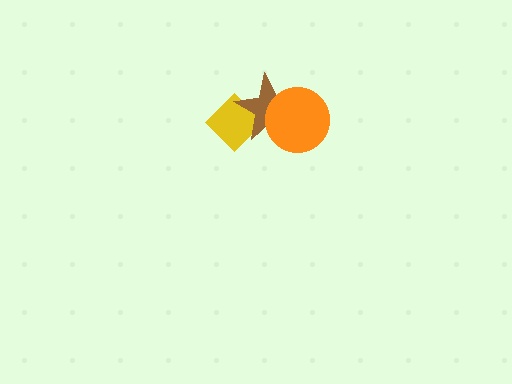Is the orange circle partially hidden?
No, no other shape covers it.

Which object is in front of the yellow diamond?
The brown star is in front of the yellow diamond.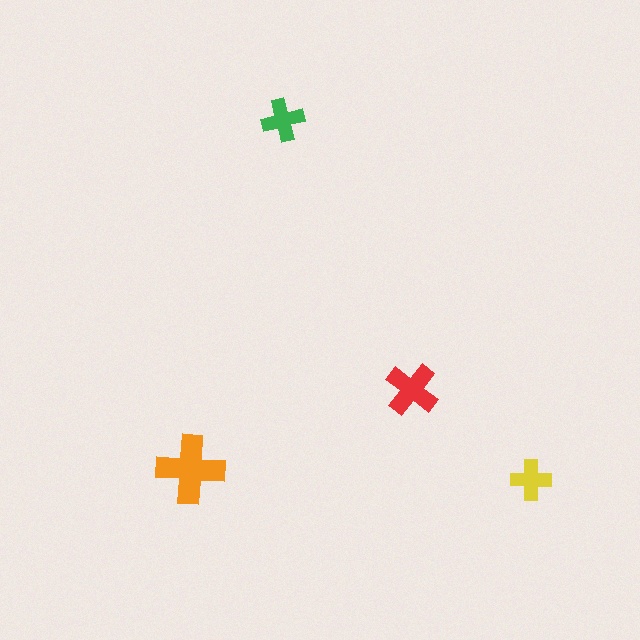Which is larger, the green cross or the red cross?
The red one.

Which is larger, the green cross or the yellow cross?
The green one.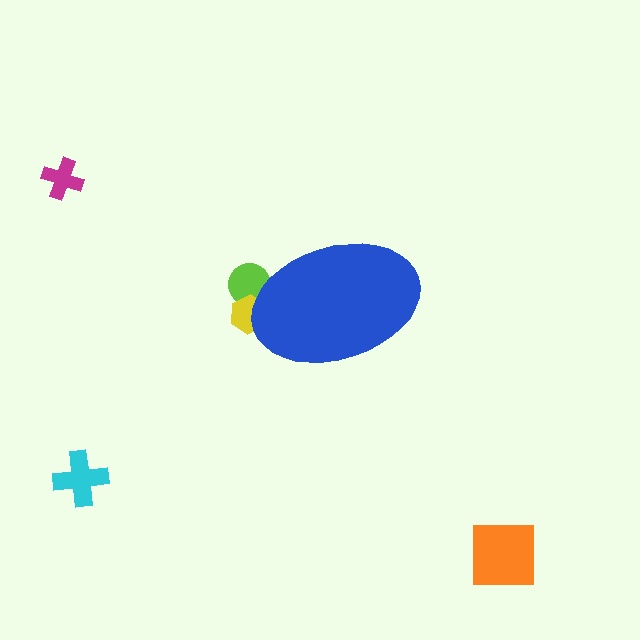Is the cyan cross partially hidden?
No, the cyan cross is fully visible.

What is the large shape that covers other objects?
A blue ellipse.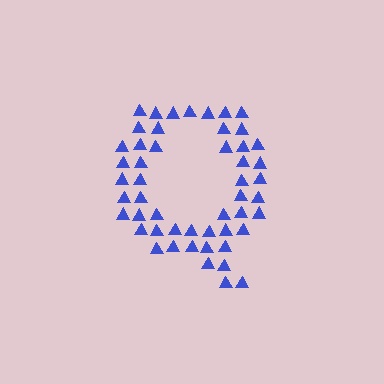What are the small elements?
The small elements are triangles.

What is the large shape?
The large shape is the letter Q.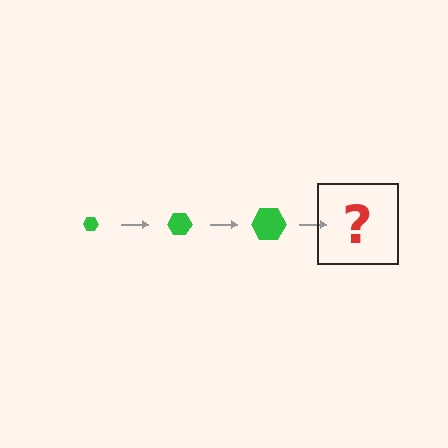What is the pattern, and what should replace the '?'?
The pattern is that the hexagon gets progressively larger each step. The '?' should be a green hexagon, larger than the previous one.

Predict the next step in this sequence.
The next step is a green hexagon, larger than the previous one.